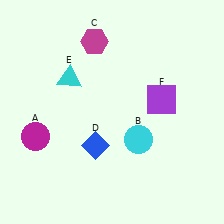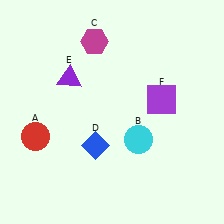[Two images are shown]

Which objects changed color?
A changed from magenta to red. E changed from cyan to purple.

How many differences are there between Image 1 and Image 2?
There are 2 differences between the two images.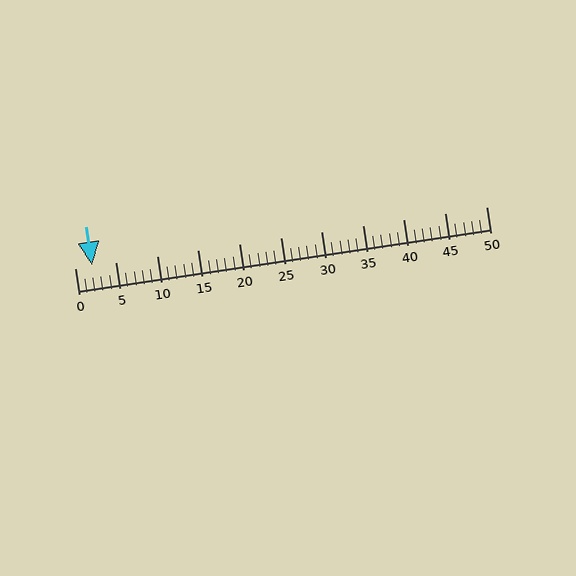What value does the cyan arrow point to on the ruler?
The cyan arrow points to approximately 2.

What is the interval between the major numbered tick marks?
The major tick marks are spaced 5 units apart.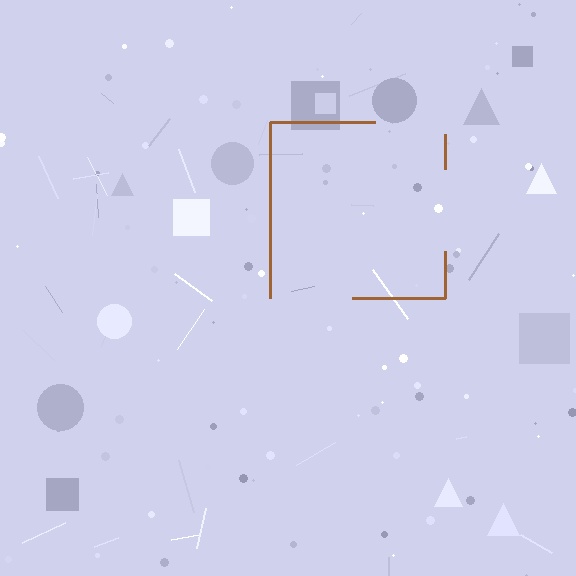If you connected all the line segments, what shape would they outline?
They would outline a square.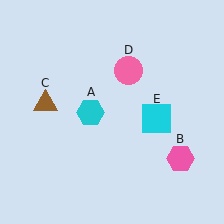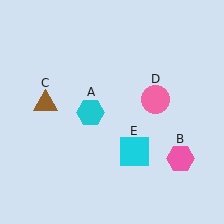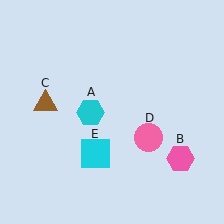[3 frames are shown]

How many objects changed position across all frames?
2 objects changed position: pink circle (object D), cyan square (object E).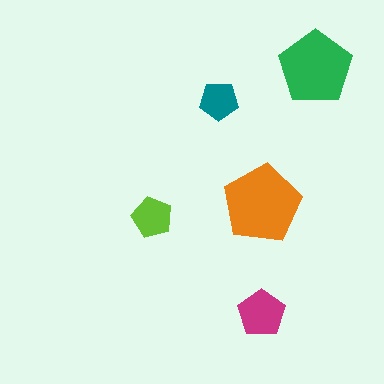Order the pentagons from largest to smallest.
the orange one, the green one, the magenta one, the lime one, the teal one.